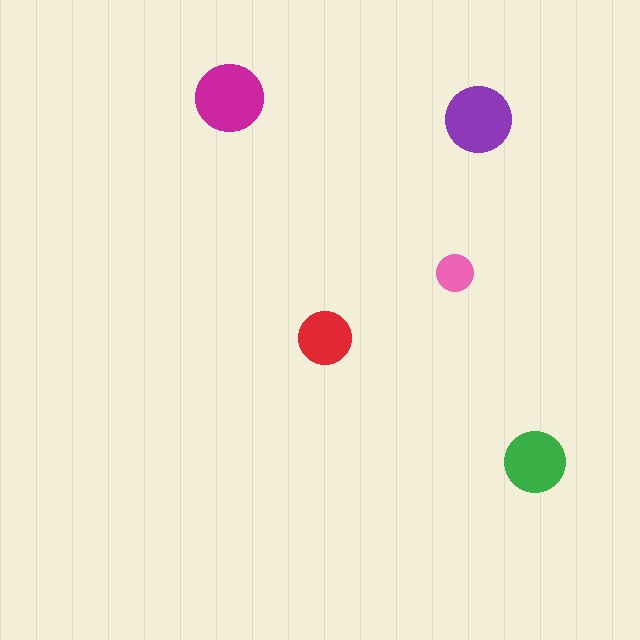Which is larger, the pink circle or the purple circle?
The purple one.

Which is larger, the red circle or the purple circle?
The purple one.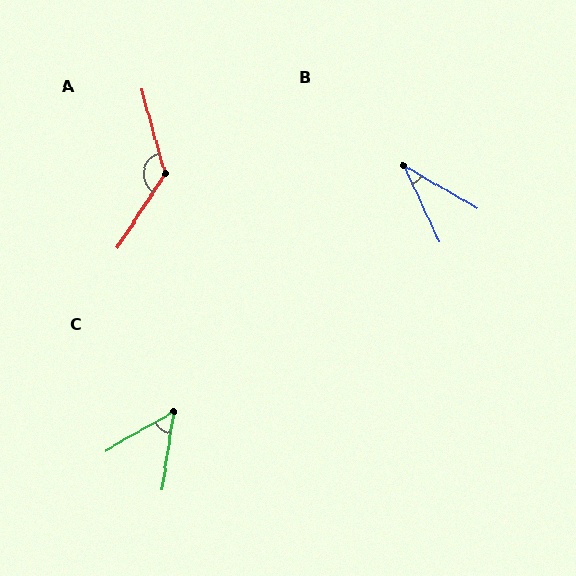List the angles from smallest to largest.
B (35°), C (52°), A (132°).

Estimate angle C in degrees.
Approximately 52 degrees.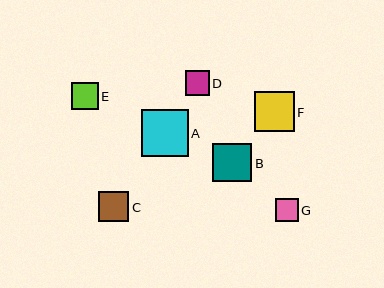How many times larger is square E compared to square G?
Square E is approximately 1.1 times the size of square G.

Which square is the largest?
Square A is the largest with a size of approximately 47 pixels.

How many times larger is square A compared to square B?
Square A is approximately 1.2 times the size of square B.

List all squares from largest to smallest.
From largest to smallest: A, F, B, C, E, D, G.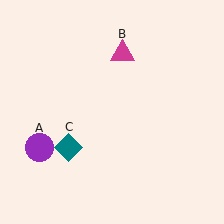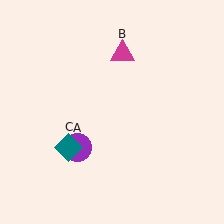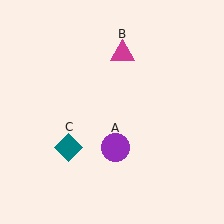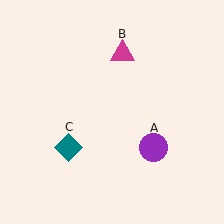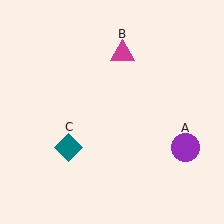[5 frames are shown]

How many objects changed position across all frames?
1 object changed position: purple circle (object A).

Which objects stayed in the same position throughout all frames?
Magenta triangle (object B) and teal diamond (object C) remained stationary.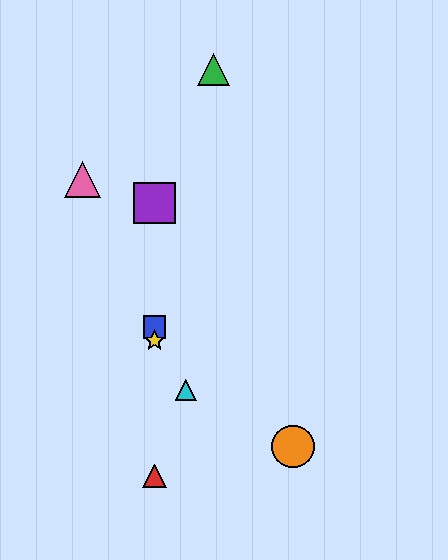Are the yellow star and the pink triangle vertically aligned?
No, the yellow star is at x≈155 and the pink triangle is at x≈83.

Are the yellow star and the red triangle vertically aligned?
Yes, both are at x≈155.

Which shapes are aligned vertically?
The red triangle, the blue square, the yellow star, the purple square are aligned vertically.